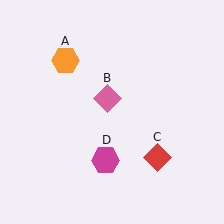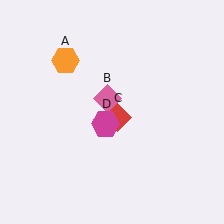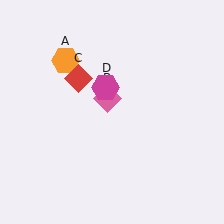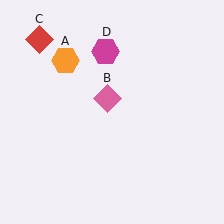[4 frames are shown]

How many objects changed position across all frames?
2 objects changed position: red diamond (object C), magenta hexagon (object D).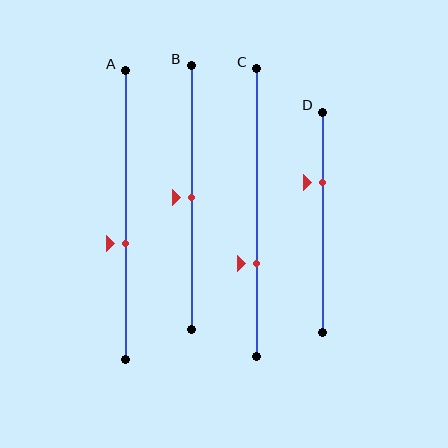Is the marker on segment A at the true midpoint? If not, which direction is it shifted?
No, the marker on segment A is shifted downward by about 10% of the segment length.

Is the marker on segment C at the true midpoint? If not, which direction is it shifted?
No, the marker on segment C is shifted downward by about 18% of the segment length.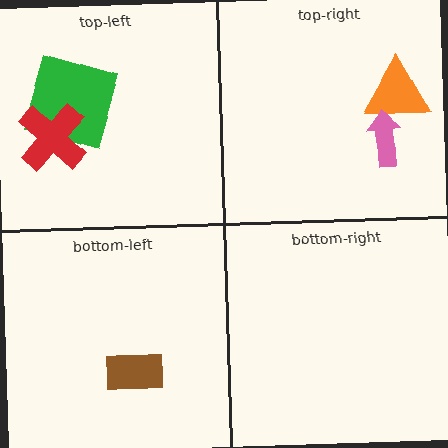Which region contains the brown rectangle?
The bottom-left region.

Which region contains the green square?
The top-left region.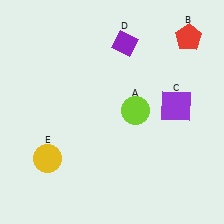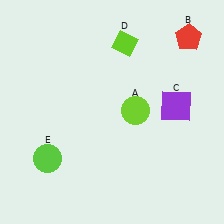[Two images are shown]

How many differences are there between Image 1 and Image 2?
There are 2 differences between the two images.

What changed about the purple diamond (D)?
In Image 1, D is purple. In Image 2, it changed to lime.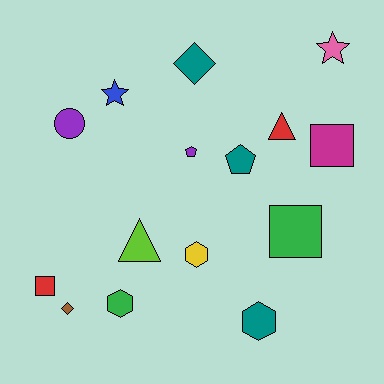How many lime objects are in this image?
There is 1 lime object.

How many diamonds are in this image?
There are 2 diamonds.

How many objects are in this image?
There are 15 objects.